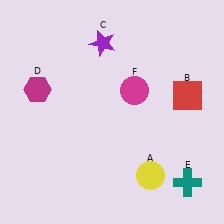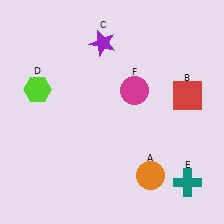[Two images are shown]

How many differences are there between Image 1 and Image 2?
There are 2 differences between the two images.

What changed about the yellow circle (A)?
In Image 1, A is yellow. In Image 2, it changed to orange.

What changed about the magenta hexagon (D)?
In Image 1, D is magenta. In Image 2, it changed to lime.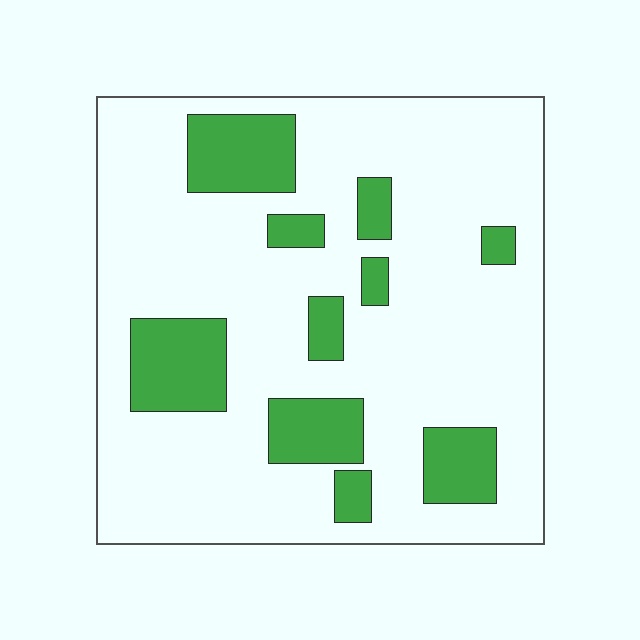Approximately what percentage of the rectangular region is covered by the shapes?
Approximately 20%.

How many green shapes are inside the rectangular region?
10.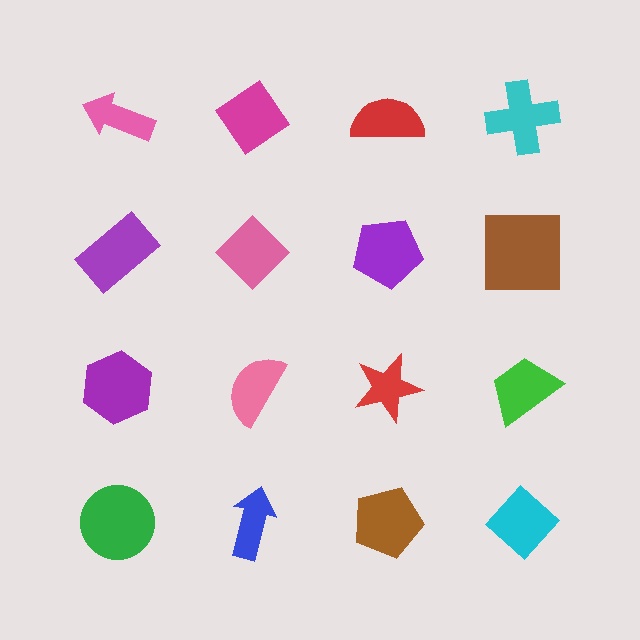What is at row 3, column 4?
A green trapezoid.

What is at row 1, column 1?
A pink arrow.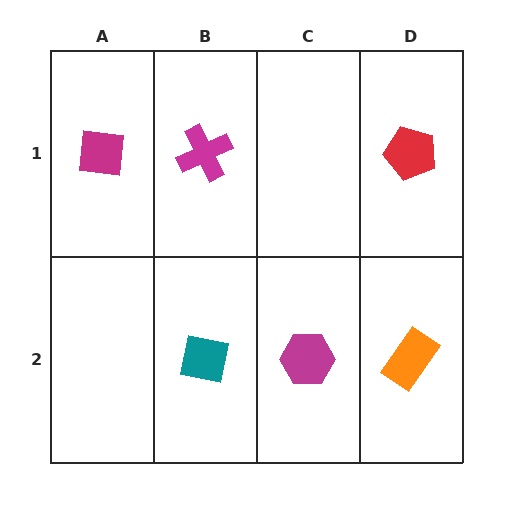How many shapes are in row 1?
3 shapes.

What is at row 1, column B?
A magenta cross.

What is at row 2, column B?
A teal square.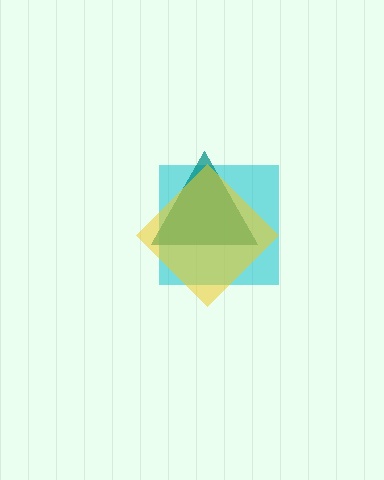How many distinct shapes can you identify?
There are 3 distinct shapes: a cyan square, a teal triangle, a yellow diamond.